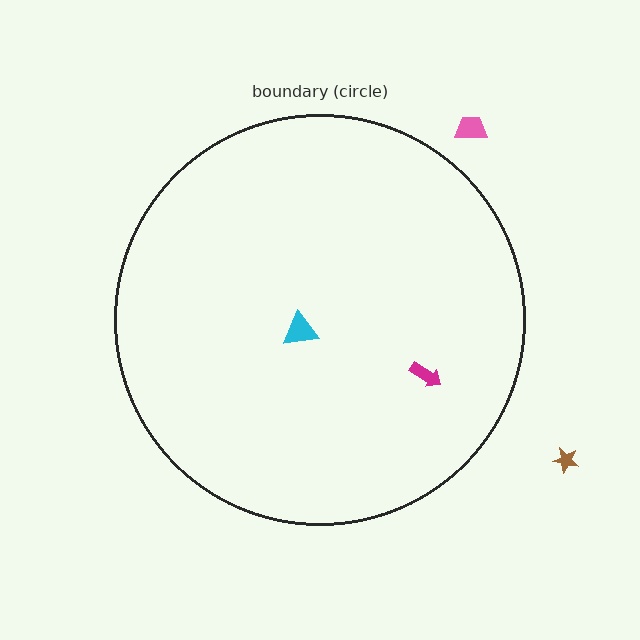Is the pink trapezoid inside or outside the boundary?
Outside.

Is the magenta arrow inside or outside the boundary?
Inside.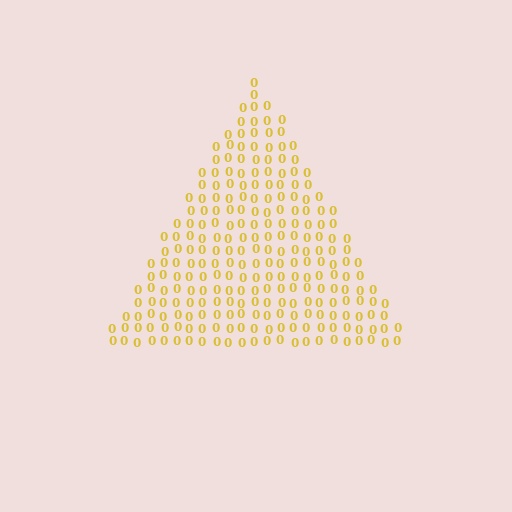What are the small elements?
The small elements are digit 0's.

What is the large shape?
The large shape is a triangle.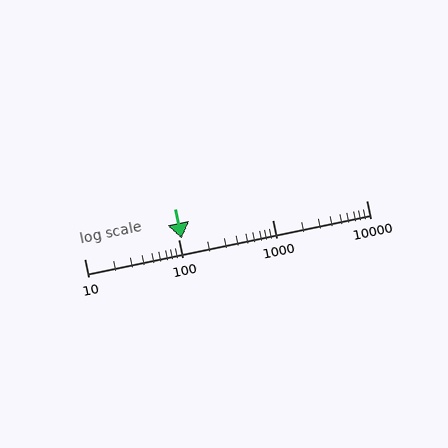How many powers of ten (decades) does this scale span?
The scale spans 3 decades, from 10 to 10000.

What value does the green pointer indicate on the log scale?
The pointer indicates approximately 110.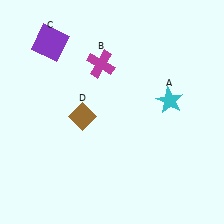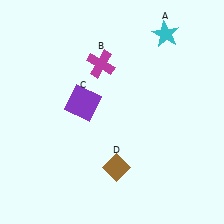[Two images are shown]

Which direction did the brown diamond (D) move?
The brown diamond (D) moved down.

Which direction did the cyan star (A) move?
The cyan star (A) moved up.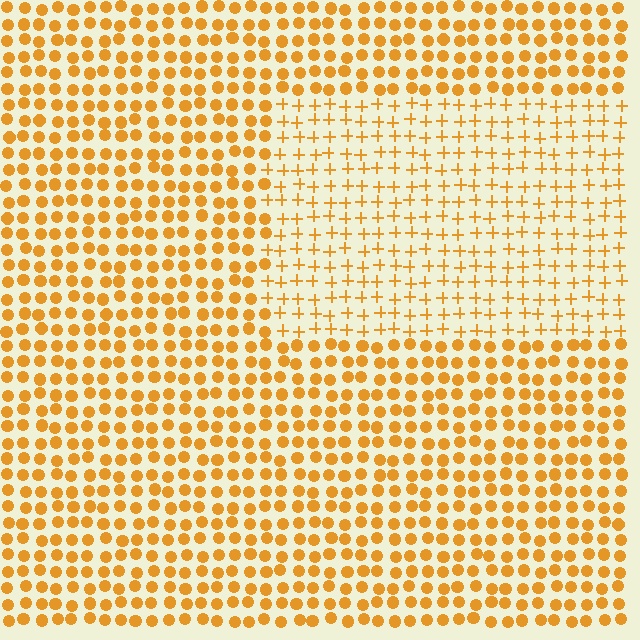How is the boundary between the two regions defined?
The boundary is defined by a change in element shape: plus signs inside vs. circles outside. All elements share the same color and spacing.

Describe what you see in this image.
The image is filled with small orange elements arranged in a uniform grid. A rectangle-shaped region contains plus signs, while the surrounding area contains circles. The boundary is defined purely by the change in element shape.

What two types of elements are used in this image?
The image uses plus signs inside the rectangle region and circles outside it.